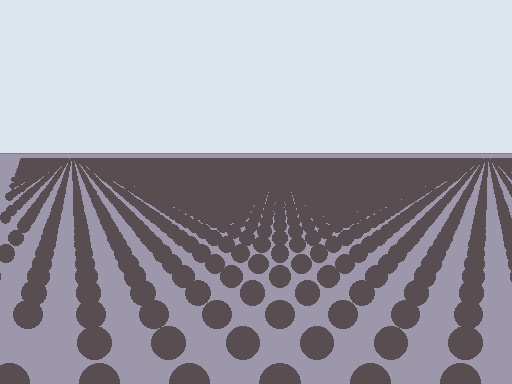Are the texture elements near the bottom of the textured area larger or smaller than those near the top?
Larger. Near the bottom, elements are closer to the viewer and appear at a bigger on-screen size.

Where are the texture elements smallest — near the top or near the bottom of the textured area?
Near the top.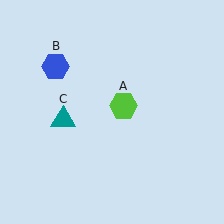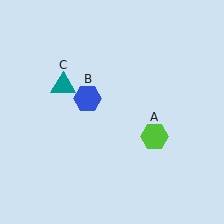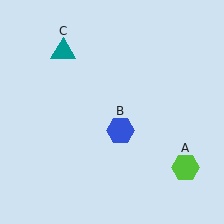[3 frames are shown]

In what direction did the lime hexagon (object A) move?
The lime hexagon (object A) moved down and to the right.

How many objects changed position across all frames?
3 objects changed position: lime hexagon (object A), blue hexagon (object B), teal triangle (object C).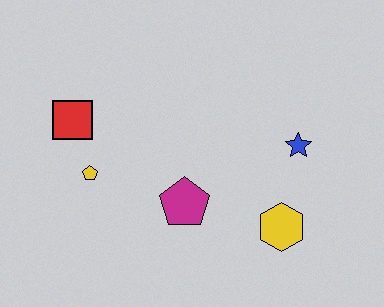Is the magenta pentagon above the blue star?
No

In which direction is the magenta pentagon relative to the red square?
The magenta pentagon is to the right of the red square.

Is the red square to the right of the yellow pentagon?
No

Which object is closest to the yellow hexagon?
The blue star is closest to the yellow hexagon.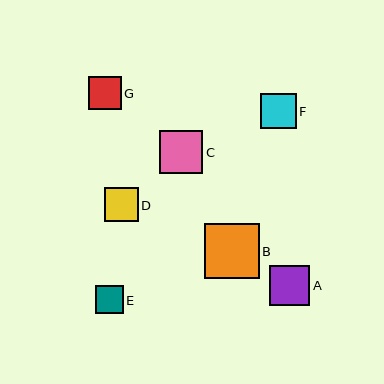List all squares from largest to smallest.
From largest to smallest: B, C, A, F, D, G, E.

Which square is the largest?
Square B is the largest with a size of approximately 55 pixels.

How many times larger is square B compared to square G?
Square B is approximately 1.7 times the size of square G.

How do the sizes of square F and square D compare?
Square F and square D are approximately the same size.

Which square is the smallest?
Square E is the smallest with a size of approximately 28 pixels.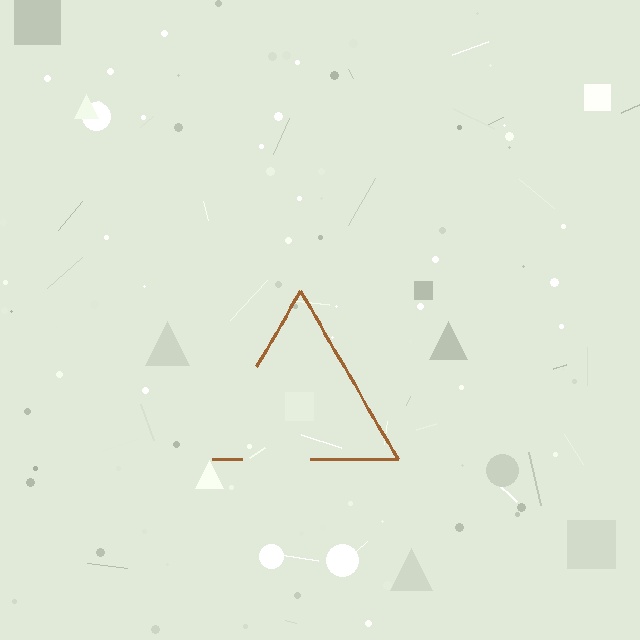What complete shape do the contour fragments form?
The contour fragments form a triangle.